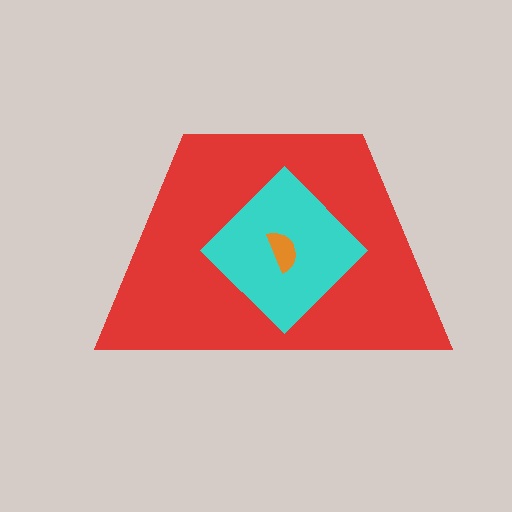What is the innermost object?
The orange semicircle.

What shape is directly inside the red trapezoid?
The cyan diamond.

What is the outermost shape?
The red trapezoid.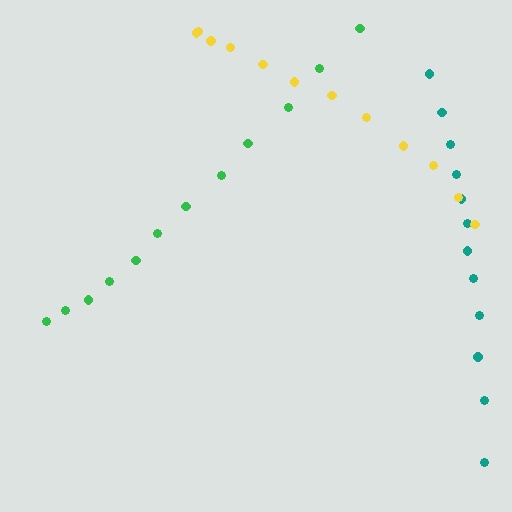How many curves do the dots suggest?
There are 3 distinct paths.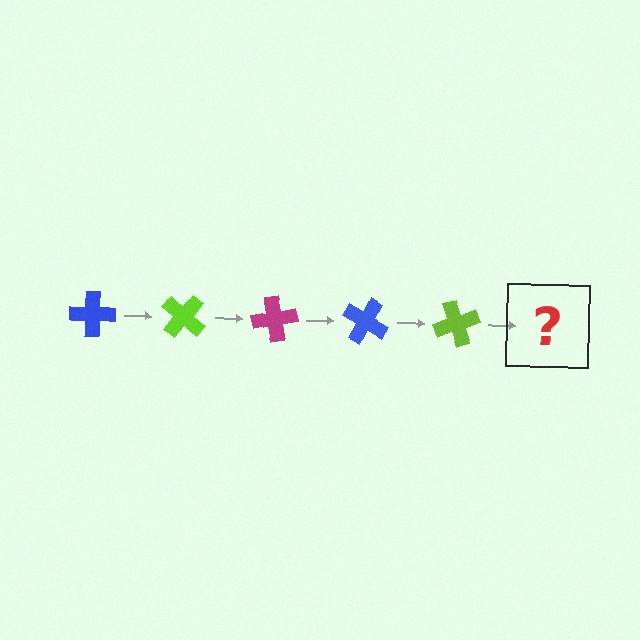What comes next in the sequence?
The next element should be a magenta cross, rotated 200 degrees from the start.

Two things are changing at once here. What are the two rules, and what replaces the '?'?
The two rules are that it rotates 40 degrees each step and the color cycles through blue, lime, and magenta. The '?' should be a magenta cross, rotated 200 degrees from the start.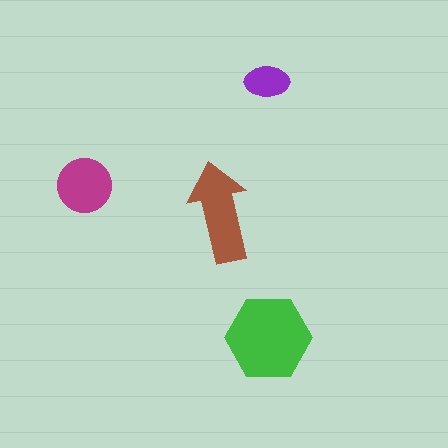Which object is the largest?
The green hexagon.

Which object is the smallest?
The purple ellipse.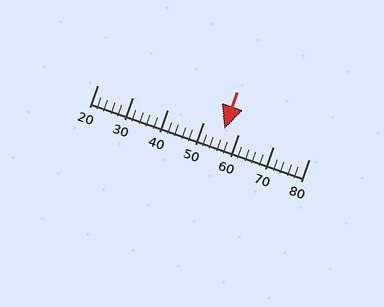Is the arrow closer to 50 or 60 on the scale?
The arrow is closer to 60.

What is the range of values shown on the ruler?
The ruler shows values from 20 to 80.